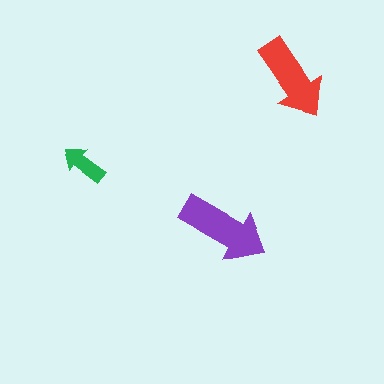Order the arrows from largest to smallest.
the purple one, the red one, the green one.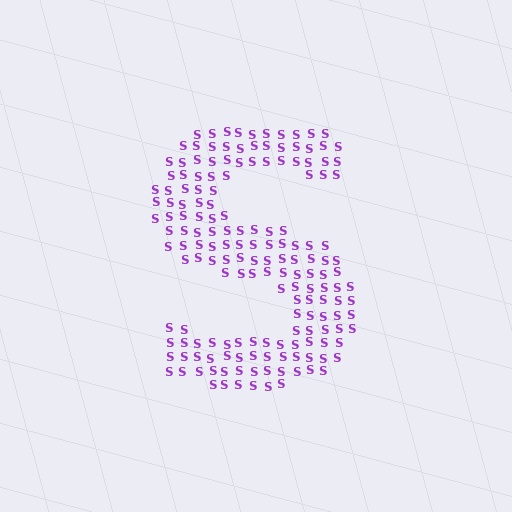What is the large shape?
The large shape is the letter S.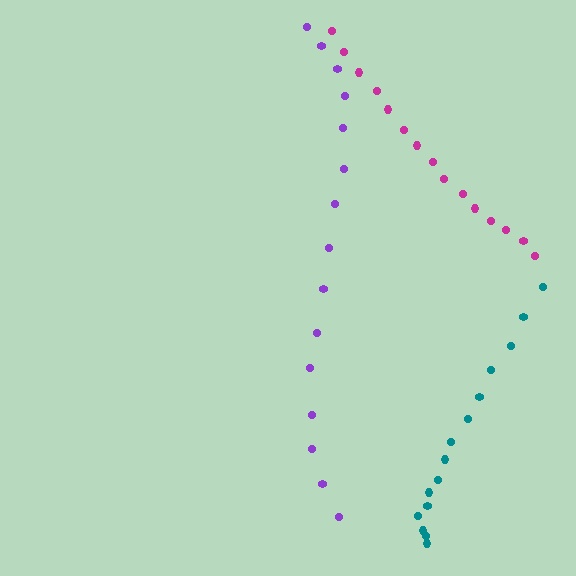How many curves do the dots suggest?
There are 3 distinct paths.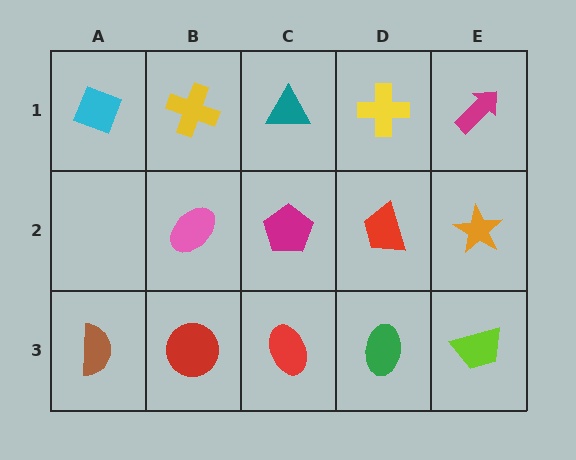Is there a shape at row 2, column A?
No, that cell is empty.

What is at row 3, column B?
A red circle.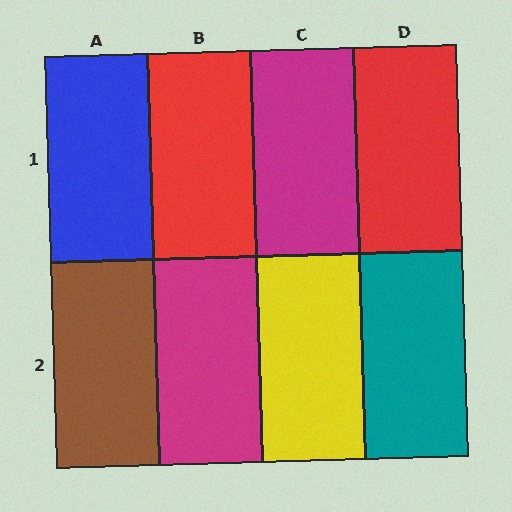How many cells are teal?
1 cell is teal.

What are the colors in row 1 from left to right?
Blue, red, magenta, red.